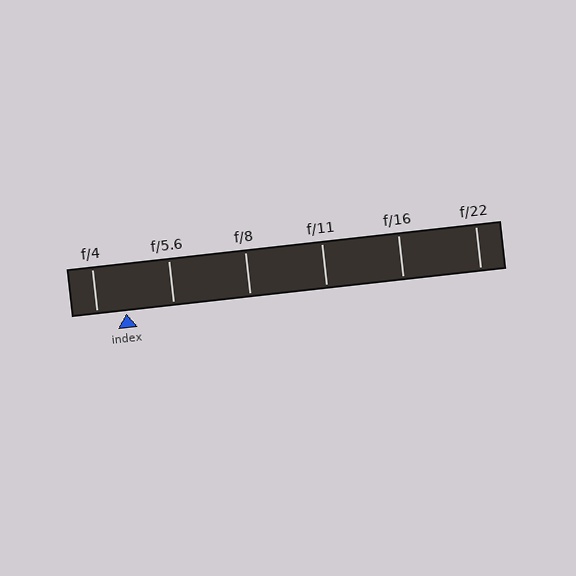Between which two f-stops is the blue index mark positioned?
The index mark is between f/4 and f/5.6.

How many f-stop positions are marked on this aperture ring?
There are 6 f-stop positions marked.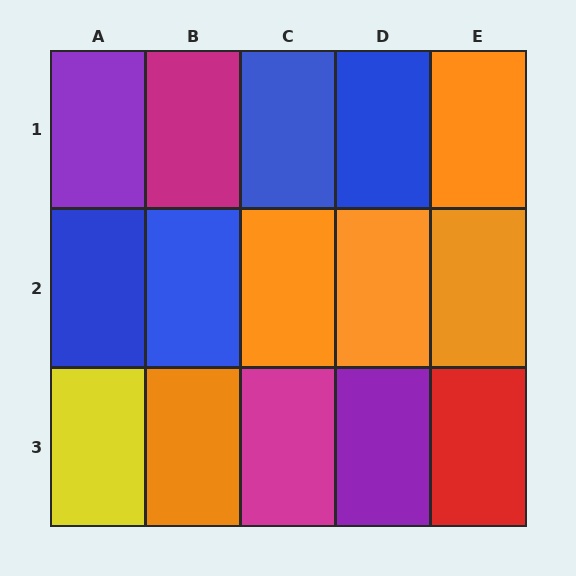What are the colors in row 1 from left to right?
Purple, magenta, blue, blue, orange.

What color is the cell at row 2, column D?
Orange.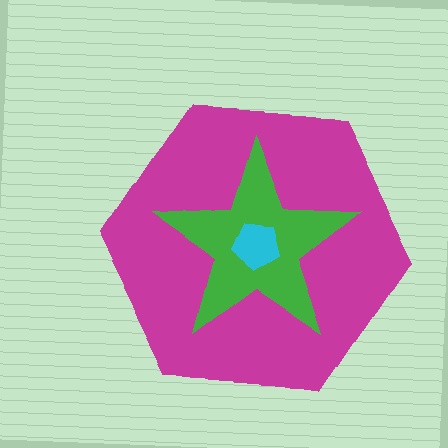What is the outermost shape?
The magenta hexagon.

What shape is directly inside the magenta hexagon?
The green star.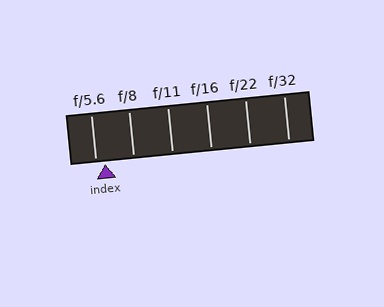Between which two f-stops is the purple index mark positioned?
The index mark is between f/5.6 and f/8.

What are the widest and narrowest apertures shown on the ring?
The widest aperture shown is f/5.6 and the narrowest is f/32.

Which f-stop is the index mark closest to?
The index mark is closest to f/5.6.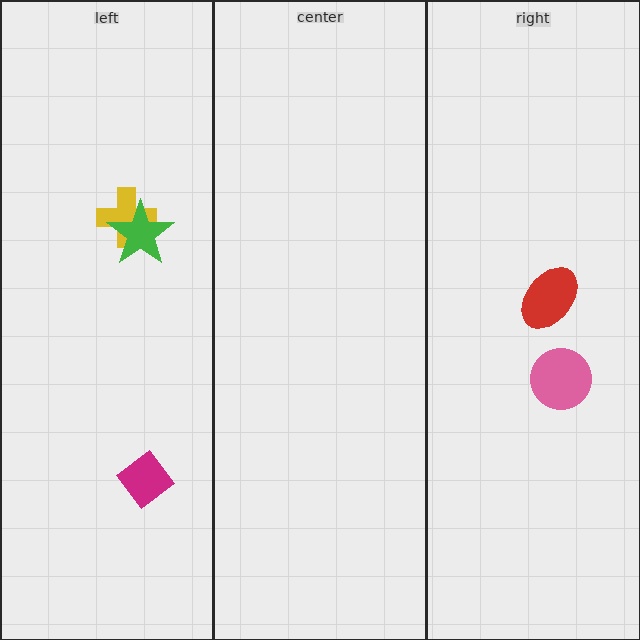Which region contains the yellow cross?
The left region.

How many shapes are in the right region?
2.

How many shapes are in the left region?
3.